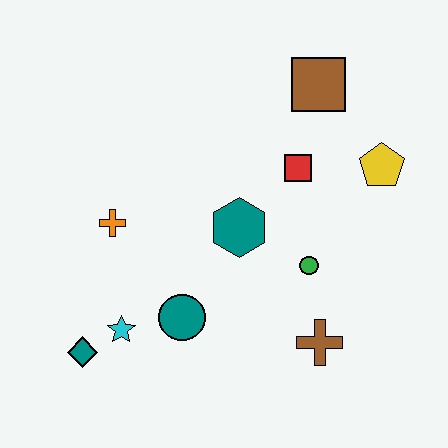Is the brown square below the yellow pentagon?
No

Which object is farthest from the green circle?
The teal diamond is farthest from the green circle.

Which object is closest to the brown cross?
The green circle is closest to the brown cross.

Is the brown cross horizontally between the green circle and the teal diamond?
No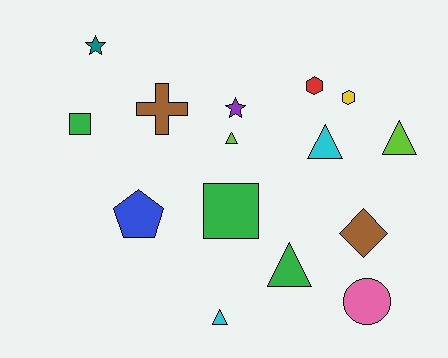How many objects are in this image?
There are 15 objects.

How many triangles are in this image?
There are 5 triangles.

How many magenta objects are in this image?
There are no magenta objects.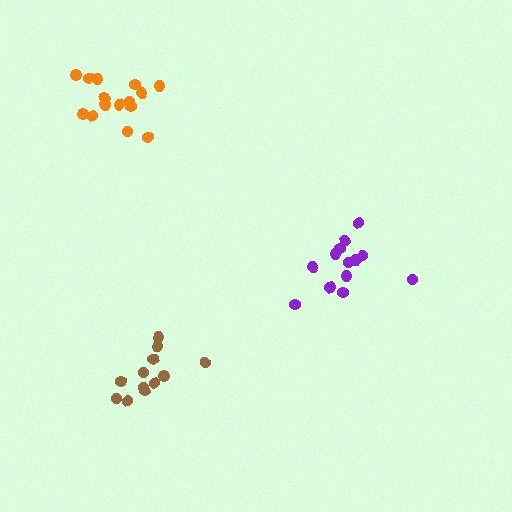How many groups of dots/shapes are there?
There are 3 groups.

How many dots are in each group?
Group 1: 16 dots, Group 2: 15 dots, Group 3: 12 dots (43 total).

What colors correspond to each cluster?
The clusters are colored: orange, purple, brown.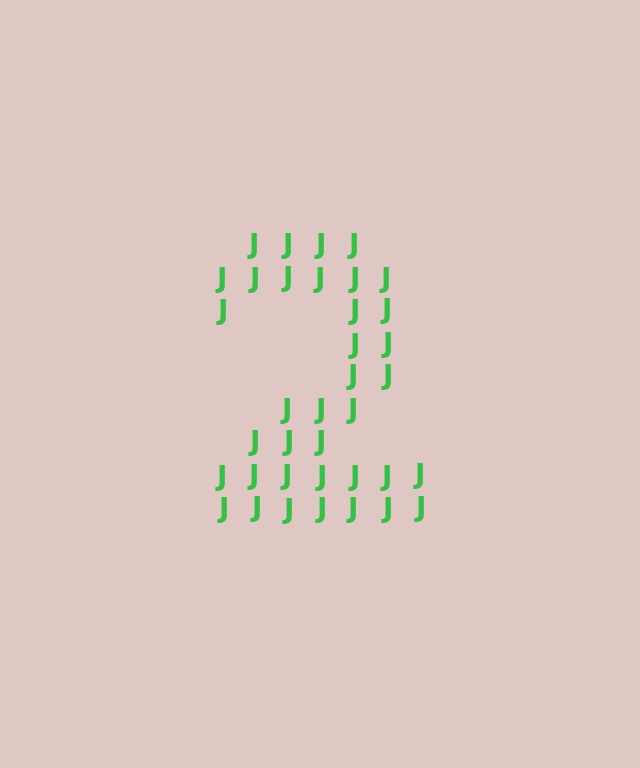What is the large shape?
The large shape is the digit 2.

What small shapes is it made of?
It is made of small letter J's.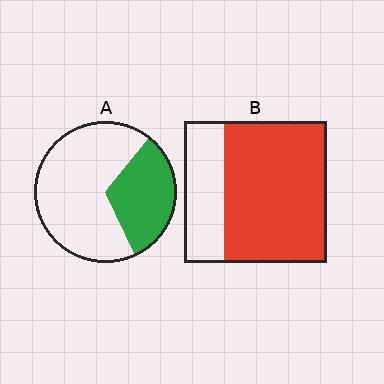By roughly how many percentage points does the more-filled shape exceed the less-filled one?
By roughly 40 percentage points (B over A).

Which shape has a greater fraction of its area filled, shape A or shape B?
Shape B.